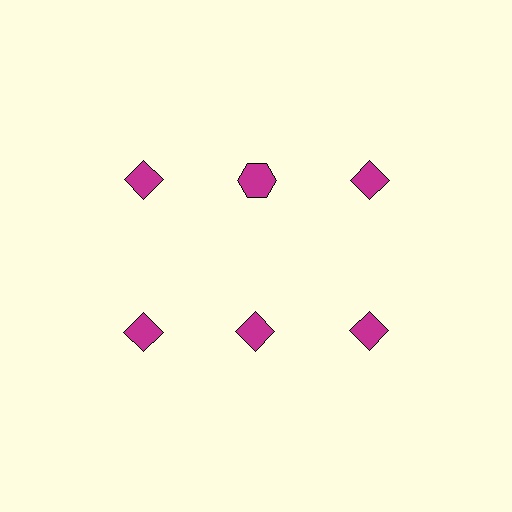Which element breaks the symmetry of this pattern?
The magenta hexagon in the top row, second from left column breaks the symmetry. All other shapes are magenta diamonds.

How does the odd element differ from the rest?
It has a different shape: hexagon instead of diamond.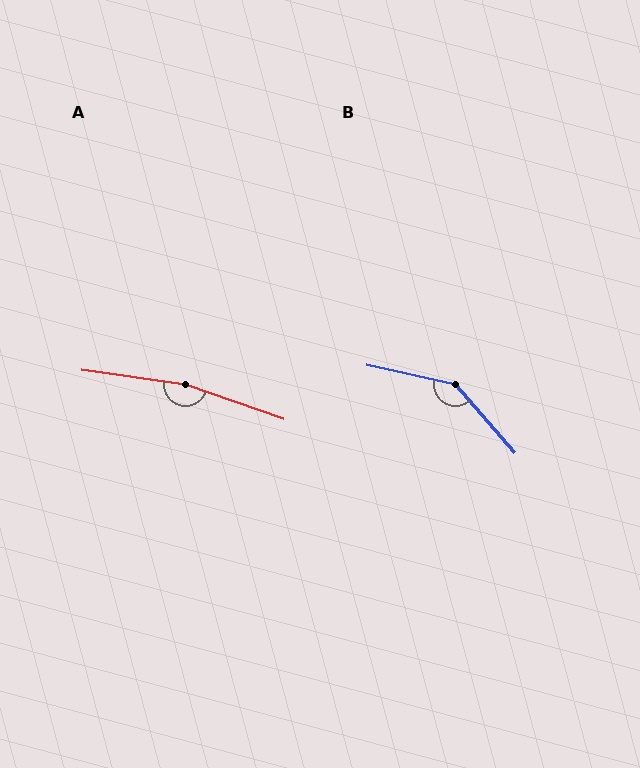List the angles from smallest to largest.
B (144°), A (169°).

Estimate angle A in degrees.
Approximately 169 degrees.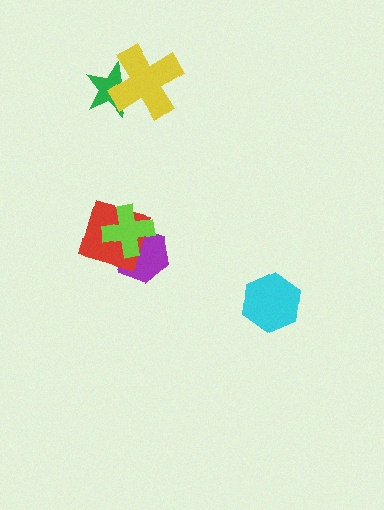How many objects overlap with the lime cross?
2 objects overlap with the lime cross.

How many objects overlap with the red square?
2 objects overlap with the red square.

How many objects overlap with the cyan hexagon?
0 objects overlap with the cyan hexagon.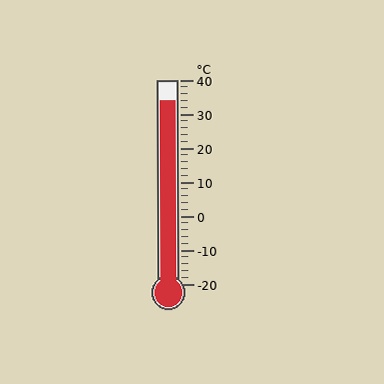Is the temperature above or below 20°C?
The temperature is above 20°C.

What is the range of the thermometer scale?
The thermometer scale ranges from -20°C to 40°C.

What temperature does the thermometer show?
The thermometer shows approximately 34°C.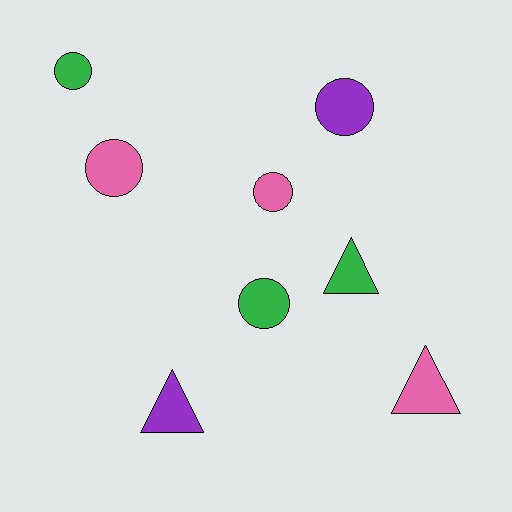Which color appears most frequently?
Green, with 3 objects.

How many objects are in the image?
There are 8 objects.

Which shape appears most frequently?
Circle, with 5 objects.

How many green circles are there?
There are 2 green circles.